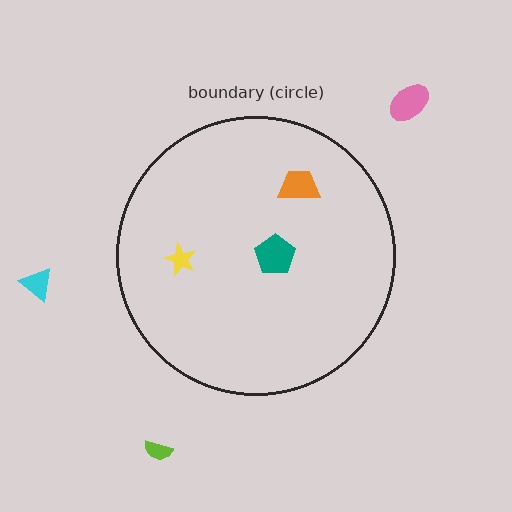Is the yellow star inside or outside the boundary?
Inside.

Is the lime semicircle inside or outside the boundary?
Outside.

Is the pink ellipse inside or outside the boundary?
Outside.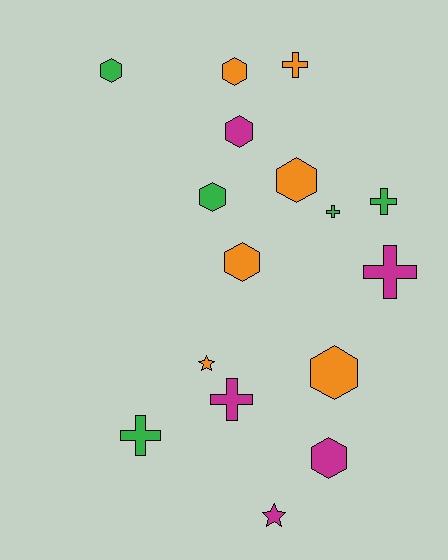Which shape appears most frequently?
Hexagon, with 8 objects.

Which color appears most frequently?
Orange, with 6 objects.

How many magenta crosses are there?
There are 2 magenta crosses.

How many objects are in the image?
There are 16 objects.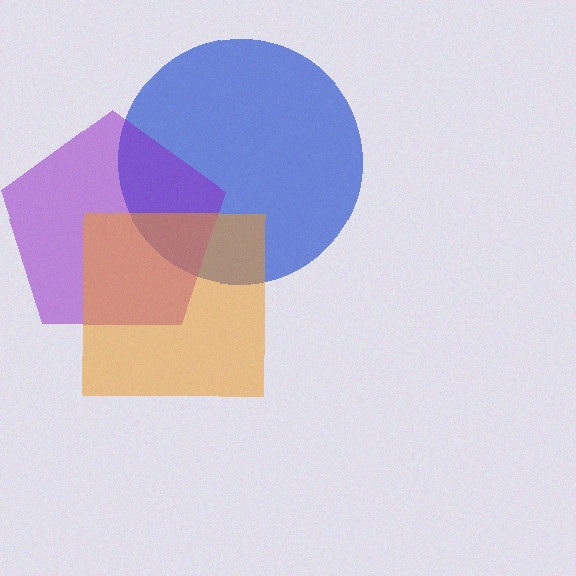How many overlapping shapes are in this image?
There are 3 overlapping shapes in the image.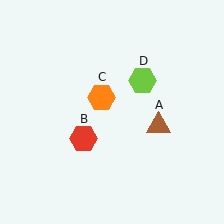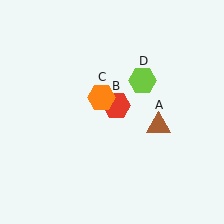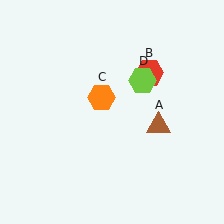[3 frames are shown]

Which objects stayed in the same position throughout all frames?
Brown triangle (object A) and orange hexagon (object C) and lime hexagon (object D) remained stationary.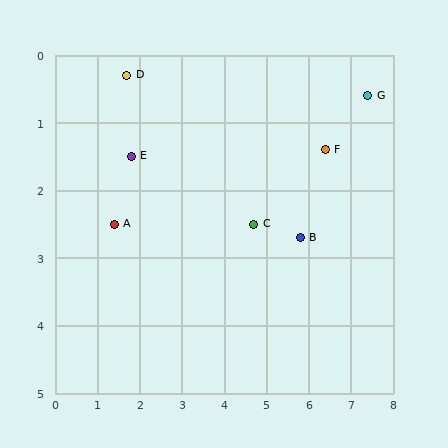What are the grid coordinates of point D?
Point D is at approximately (1.7, 0.3).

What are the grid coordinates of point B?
Point B is at approximately (5.8, 2.7).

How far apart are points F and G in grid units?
Points F and G are about 1.3 grid units apart.